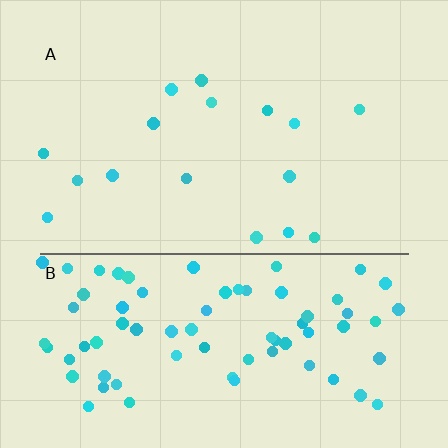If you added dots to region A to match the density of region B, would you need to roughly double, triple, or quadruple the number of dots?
Approximately quadruple.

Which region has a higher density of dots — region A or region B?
B (the bottom).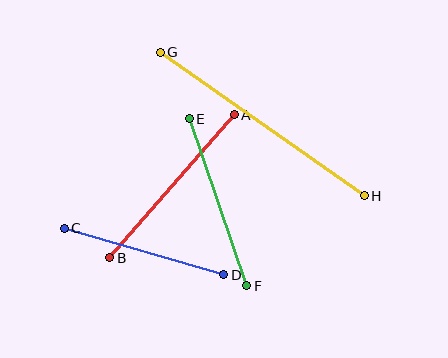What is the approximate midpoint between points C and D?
The midpoint is at approximately (144, 252) pixels.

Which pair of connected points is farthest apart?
Points G and H are farthest apart.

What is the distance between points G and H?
The distance is approximately 250 pixels.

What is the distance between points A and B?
The distance is approximately 190 pixels.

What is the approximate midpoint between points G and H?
The midpoint is at approximately (262, 124) pixels.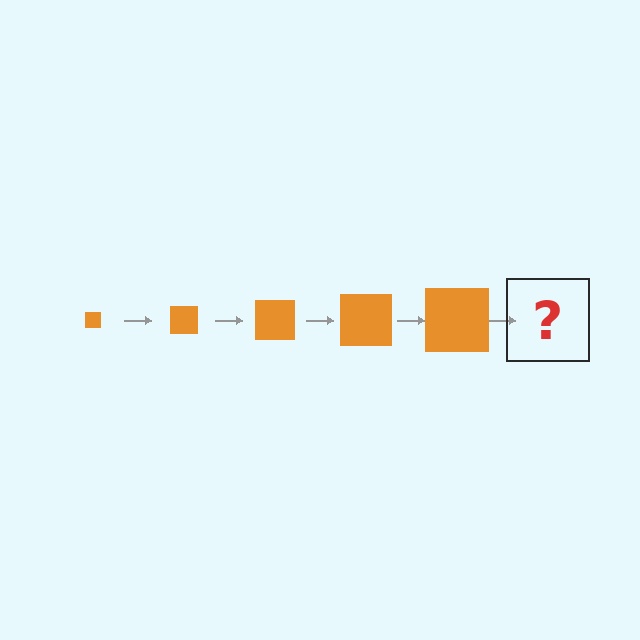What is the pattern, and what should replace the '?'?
The pattern is that the square gets progressively larger each step. The '?' should be an orange square, larger than the previous one.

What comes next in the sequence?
The next element should be an orange square, larger than the previous one.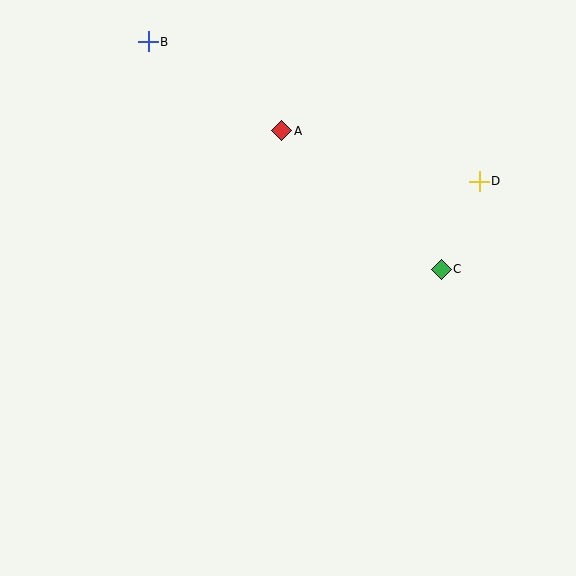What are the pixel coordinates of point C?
Point C is at (441, 269).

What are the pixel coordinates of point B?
Point B is at (148, 42).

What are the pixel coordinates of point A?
Point A is at (282, 131).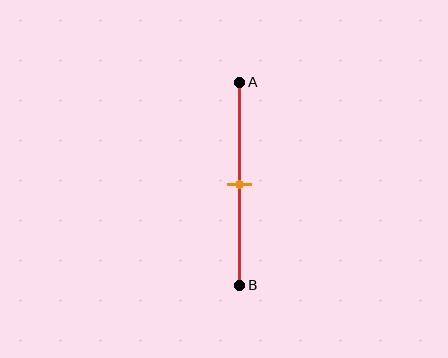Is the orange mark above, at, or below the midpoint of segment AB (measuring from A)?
The orange mark is approximately at the midpoint of segment AB.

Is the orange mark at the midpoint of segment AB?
Yes, the mark is approximately at the midpoint.